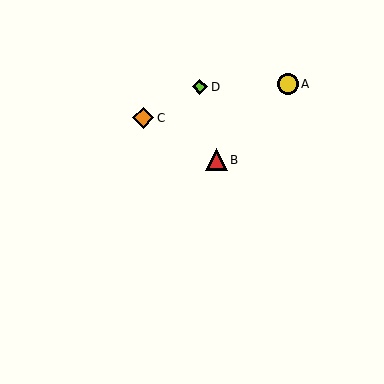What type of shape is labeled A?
Shape A is a yellow circle.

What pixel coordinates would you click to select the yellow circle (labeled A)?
Click at (288, 84) to select the yellow circle A.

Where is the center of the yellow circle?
The center of the yellow circle is at (288, 84).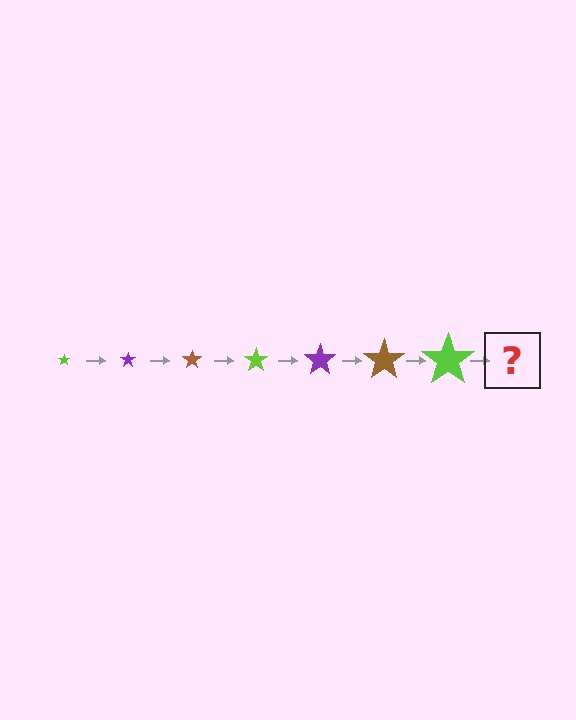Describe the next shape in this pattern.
It should be a purple star, larger than the previous one.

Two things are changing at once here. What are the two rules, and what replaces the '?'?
The two rules are that the star grows larger each step and the color cycles through lime, purple, and brown. The '?' should be a purple star, larger than the previous one.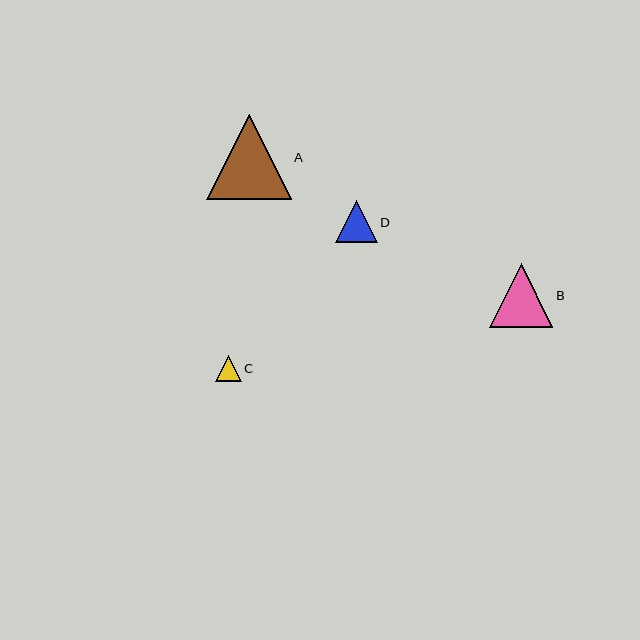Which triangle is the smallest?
Triangle C is the smallest with a size of approximately 26 pixels.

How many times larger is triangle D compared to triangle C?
Triangle D is approximately 1.6 times the size of triangle C.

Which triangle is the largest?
Triangle A is the largest with a size of approximately 85 pixels.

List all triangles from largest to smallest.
From largest to smallest: A, B, D, C.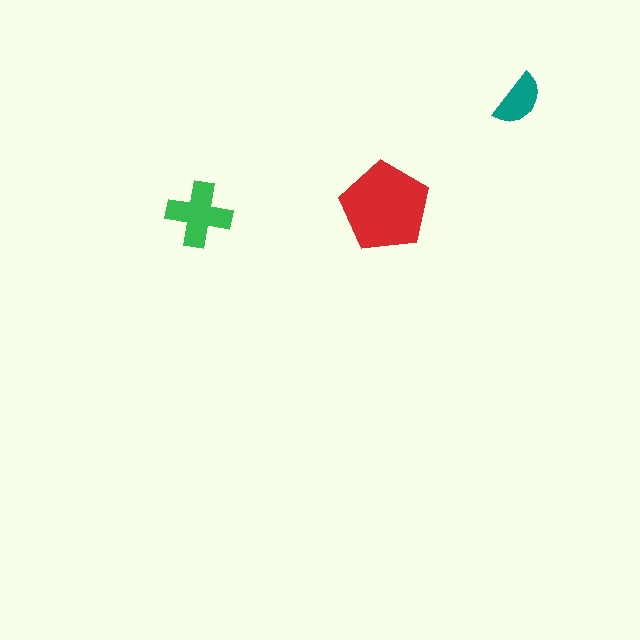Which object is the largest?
The red pentagon.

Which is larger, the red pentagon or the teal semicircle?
The red pentagon.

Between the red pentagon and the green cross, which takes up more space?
The red pentagon.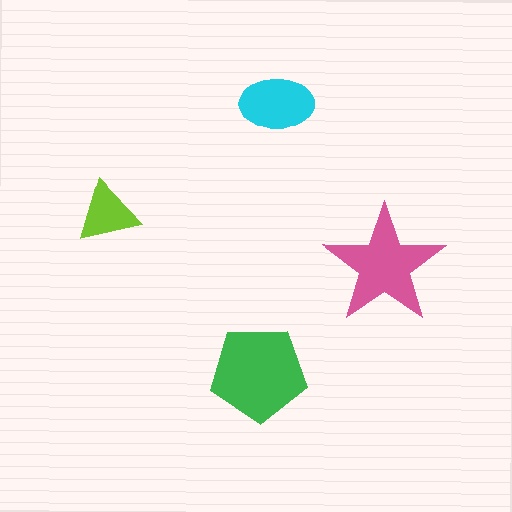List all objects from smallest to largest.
The lime triangle, the cyan ellipse, the pink star, the green pentagon.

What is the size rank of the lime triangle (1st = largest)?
4th.